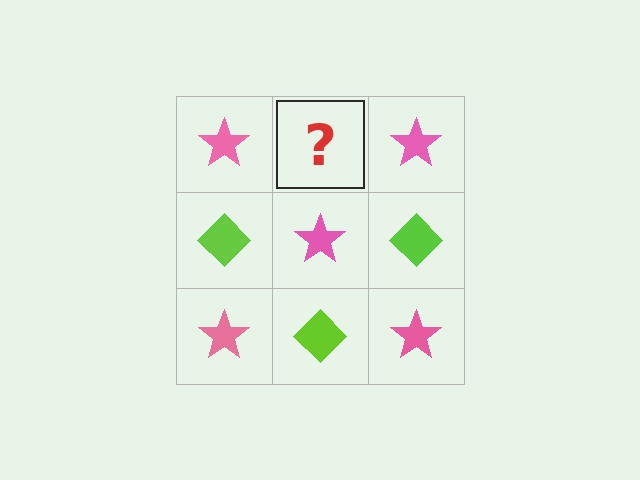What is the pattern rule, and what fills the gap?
The rule is that it alternates pink star and lime diamond in a checkerboard pattern. The gap should be filled with a lime diamond.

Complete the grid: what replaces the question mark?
The question mark should be replaced with a lime diamond.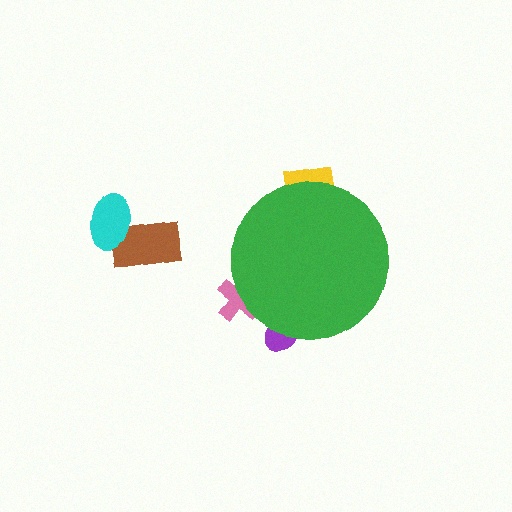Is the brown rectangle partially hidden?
No, the brown rectangle is fully visible.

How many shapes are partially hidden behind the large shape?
3 shapes are partially hidden.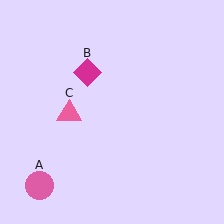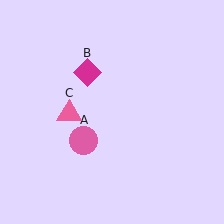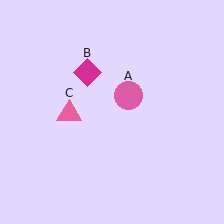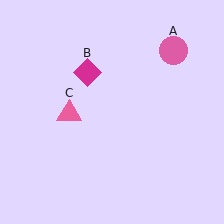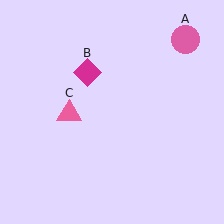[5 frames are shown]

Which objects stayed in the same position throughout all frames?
Magenta diamond (object B) and pink triangle (object C) remained stationary.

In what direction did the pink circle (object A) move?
The pink circle (object A) moved up and to the right.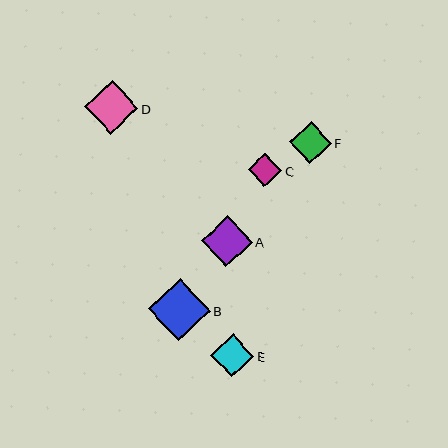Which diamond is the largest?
Diamond B is the largest with a size of approximately 62 pixels.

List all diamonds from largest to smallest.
From largest to smallest: B, D, A, E, F, C.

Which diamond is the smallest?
Diamond C is the smallest with a size of approximately 34 pixels.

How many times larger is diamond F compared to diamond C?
Diamond F is approximately 1.2 times the size of diamond C.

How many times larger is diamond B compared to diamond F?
Diamond B is approximately 1.5 times the size of diamond F.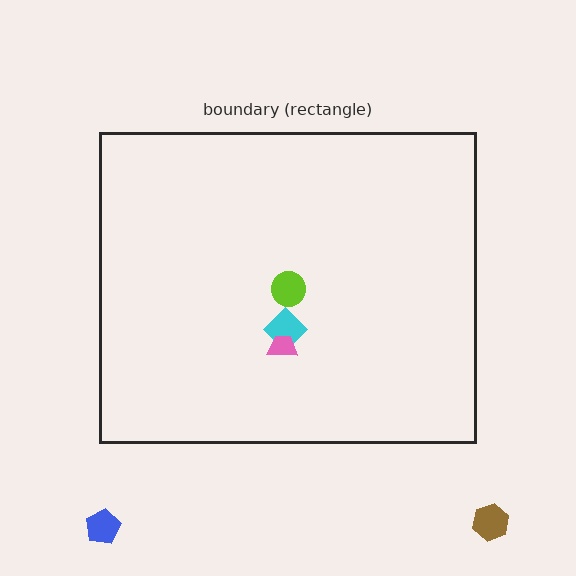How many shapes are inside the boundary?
3 inside, 2 outside.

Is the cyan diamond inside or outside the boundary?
Inside.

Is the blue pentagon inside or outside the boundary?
Outside.